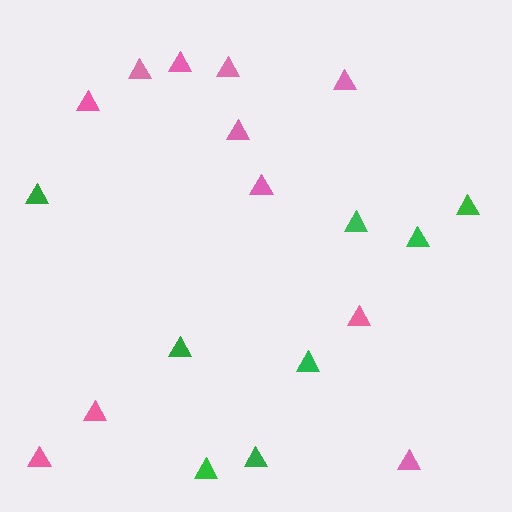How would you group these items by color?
There are 2 groups: one group of pink triangles (11) and one group of green triangles (8).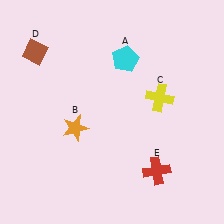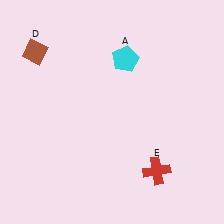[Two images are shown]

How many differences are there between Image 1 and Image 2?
There are 2 differences between the two images.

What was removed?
The orange star (B), the yellow cross (C) were removed in Image 2.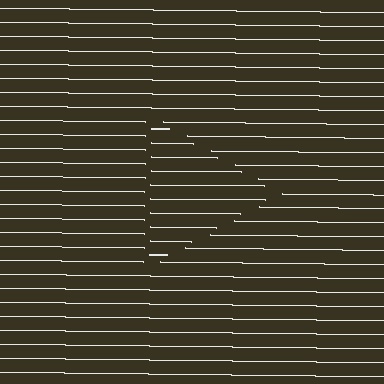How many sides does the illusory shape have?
3 sides — the line-ends trace a triangle.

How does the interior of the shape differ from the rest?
The interior of the shape contains the same grating, shifted by half a period — the contour is defined by the phase discontinuity where line-ends from the inner and outer gratings abut.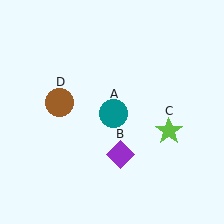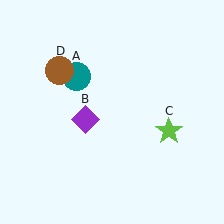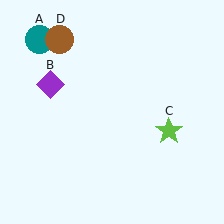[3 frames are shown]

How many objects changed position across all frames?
3 objects changed position: teal circle (object A), purple diamond (object B), brown circle (object D).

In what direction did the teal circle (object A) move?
The teal circle (object A) moved up and to the left.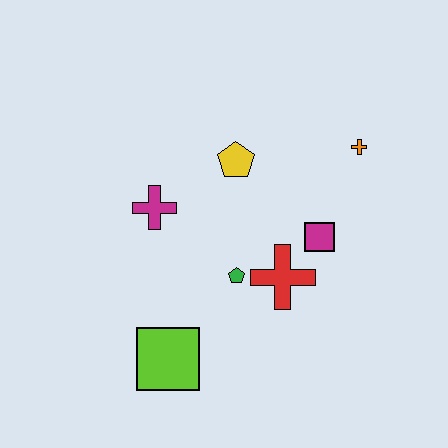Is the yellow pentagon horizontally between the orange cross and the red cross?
No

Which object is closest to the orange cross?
The magenta square is closest to the orange cross.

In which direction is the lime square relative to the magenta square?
The lime square is to the left of the magenta square.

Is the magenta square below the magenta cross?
Yes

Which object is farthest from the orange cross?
The lime square is farthest from the orange cross.